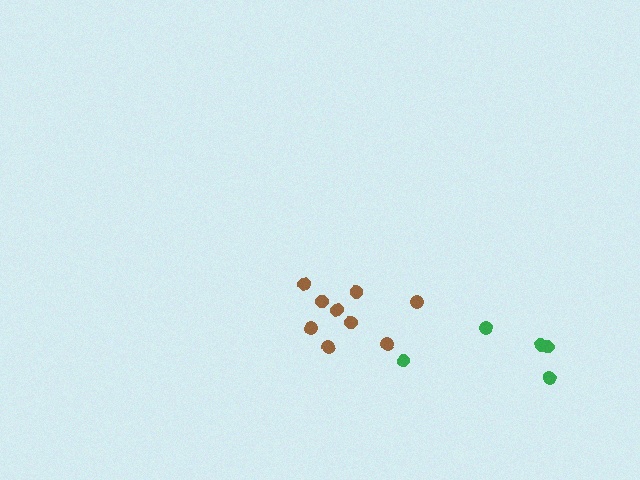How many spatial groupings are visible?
There are 2 spatial groupings.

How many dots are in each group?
Group 1: 5 dots, Group 2: 9 dots (14 total).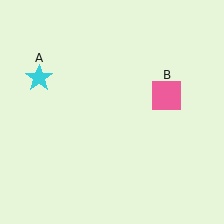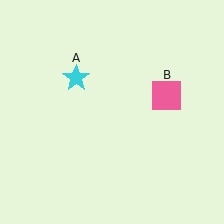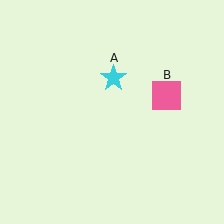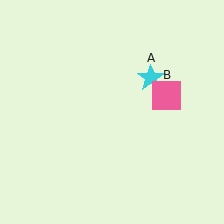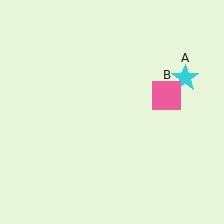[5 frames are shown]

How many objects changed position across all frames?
1 object changed position: cyan star (object A).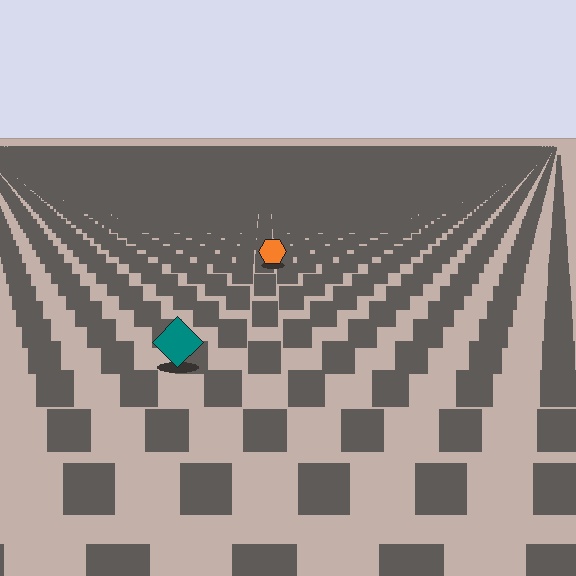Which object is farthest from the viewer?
The orange hexagon is farthest from the viewer. It appears smaller and the ground texture around it is denser.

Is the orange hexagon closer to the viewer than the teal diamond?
No. The teal diamond is closer — you can tell from the texture gradient: the ground texture is coarser near it.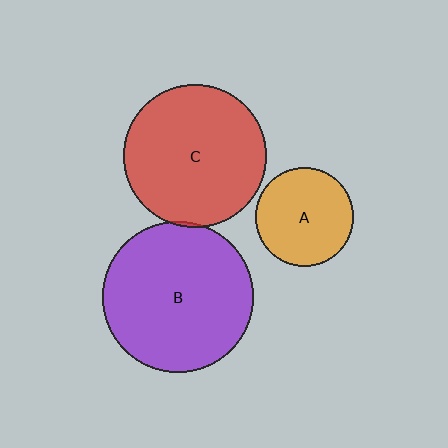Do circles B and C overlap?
Yes.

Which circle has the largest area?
Circle B (purple).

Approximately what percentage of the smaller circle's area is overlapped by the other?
Approximately 5%.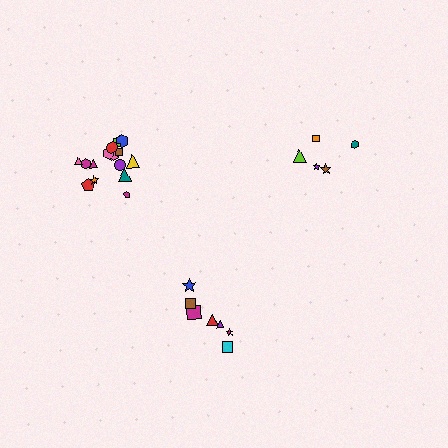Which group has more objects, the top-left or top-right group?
The top-left group.